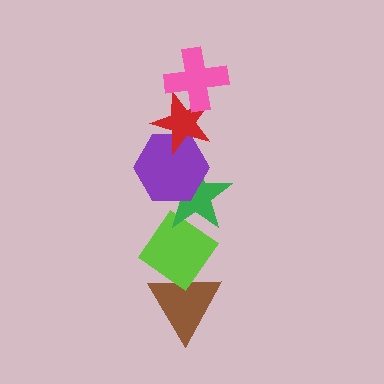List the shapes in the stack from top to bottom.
From top to bottom: the pink cross, the red star, the purple hexagon, the green star, the lime diamond, the brown triangle.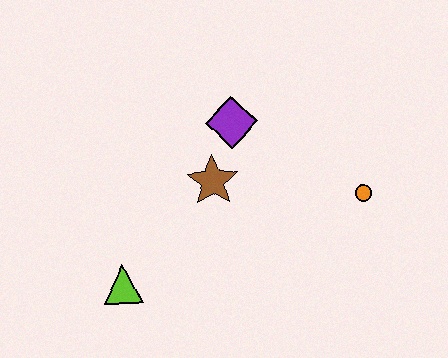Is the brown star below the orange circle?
No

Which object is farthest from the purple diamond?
The lime triangle is farthest from the purple diamond.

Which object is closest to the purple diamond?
The brown star is closest to the purple diamond.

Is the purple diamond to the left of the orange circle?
Yes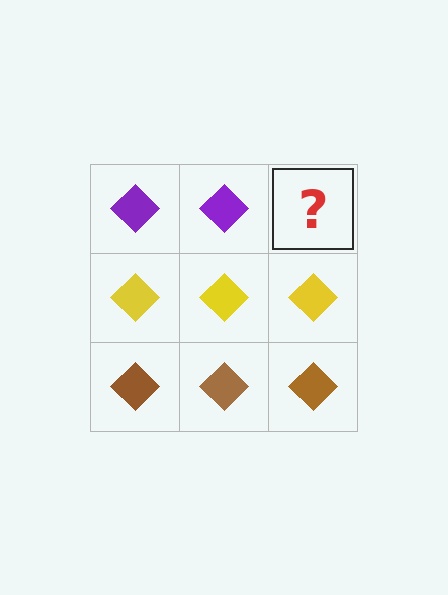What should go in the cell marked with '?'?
The missing cell should contain a purple diamond.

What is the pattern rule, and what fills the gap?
The rule is that each row has a consistent color. The gap should be filled with a purple diamond.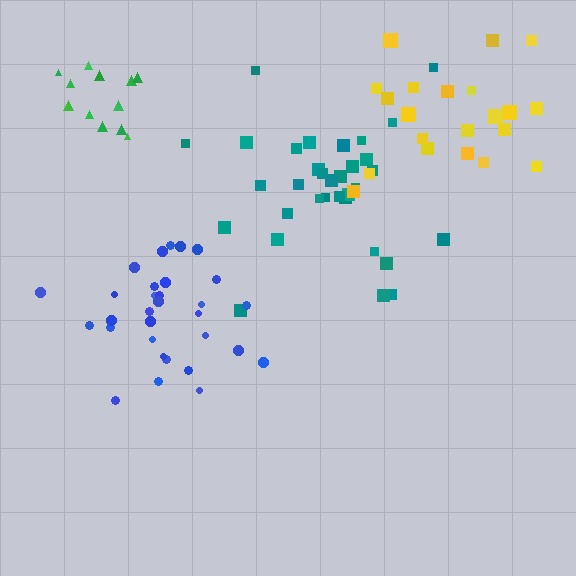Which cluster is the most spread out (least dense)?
Yellow.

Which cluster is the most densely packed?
Green.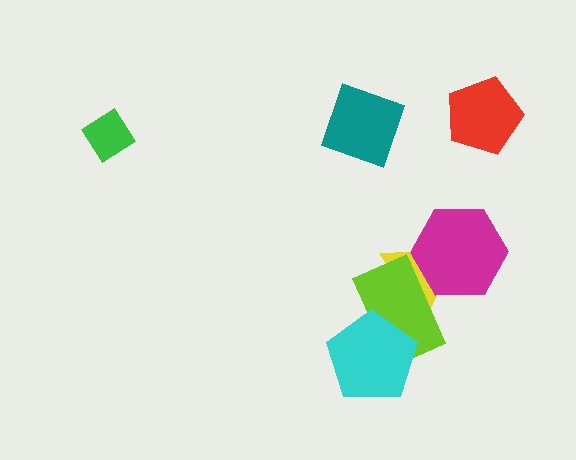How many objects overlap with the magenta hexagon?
2 objects overlap with the magenta hexagon.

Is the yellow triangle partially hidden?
Yes, it is partially covered by another shape.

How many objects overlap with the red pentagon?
0 objects overlap with the red pentagon.